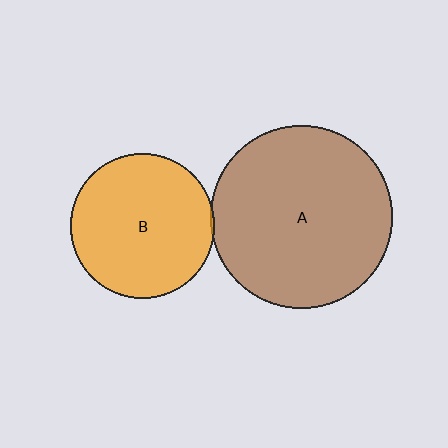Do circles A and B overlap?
Yes.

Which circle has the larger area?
Circle A (brown).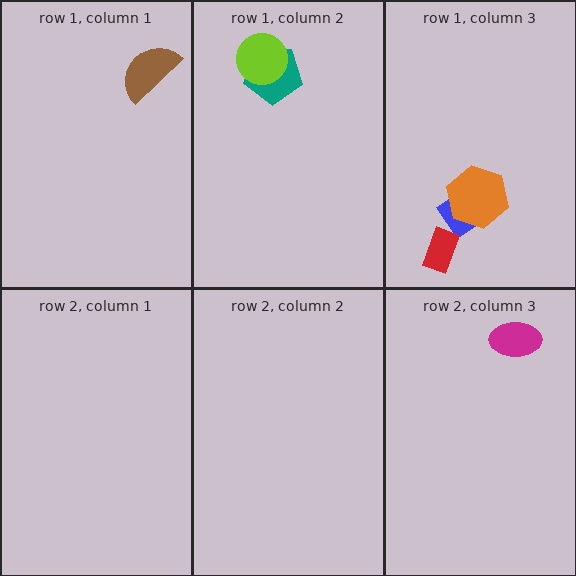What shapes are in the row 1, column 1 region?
The brown semicircle.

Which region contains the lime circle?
The row 1, column 2 region.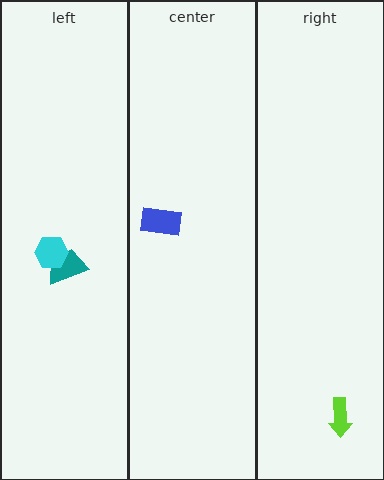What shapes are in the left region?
The teal trapezoid, the cyan hexagon.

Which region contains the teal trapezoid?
The left region.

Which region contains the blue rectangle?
The center region.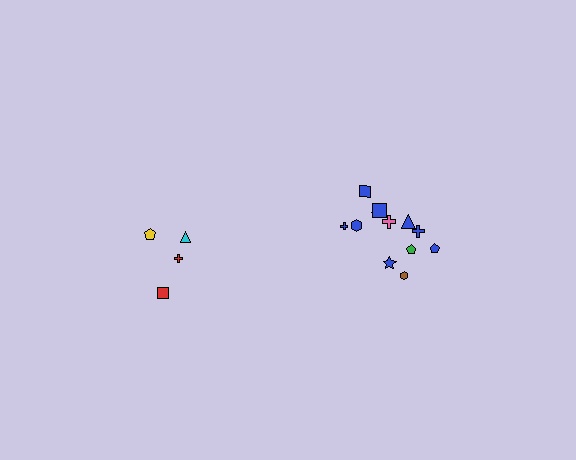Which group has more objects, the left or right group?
The right group.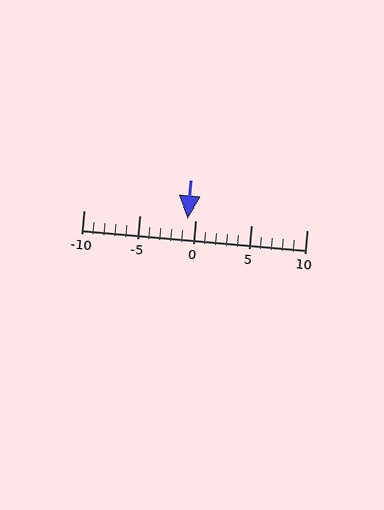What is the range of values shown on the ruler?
The ruler shows values from -10 to 10.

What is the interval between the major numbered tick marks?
The major tick marks are spaced 5 units apart.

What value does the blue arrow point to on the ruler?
The blue arrow points to approximately -1.